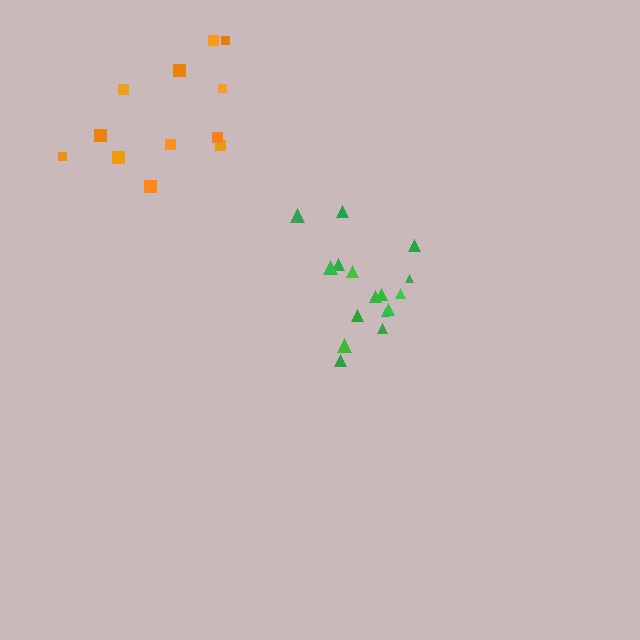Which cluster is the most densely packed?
Green.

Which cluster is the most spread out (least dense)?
Orange.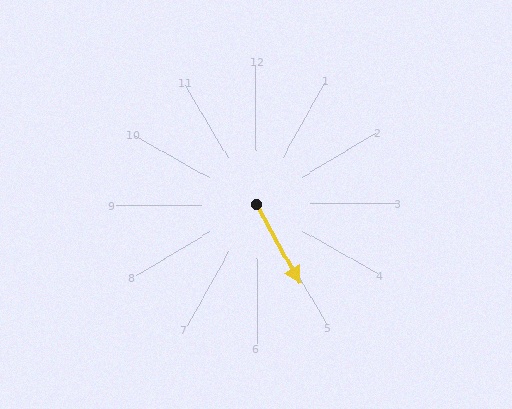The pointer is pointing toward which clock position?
Roughly 5 o'clock.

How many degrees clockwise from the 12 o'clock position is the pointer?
Approximately 151 degrees.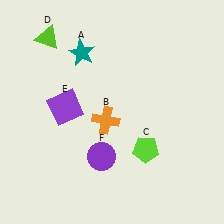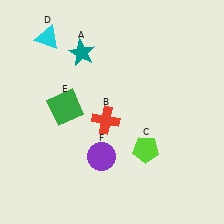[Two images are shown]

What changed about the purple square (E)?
In Image 1, E is purple. In Image 2, it changed to green.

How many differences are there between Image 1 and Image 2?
There are 3 differences between the two images.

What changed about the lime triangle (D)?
In Image 1, D is lime. In Image 2, it changed to cyan.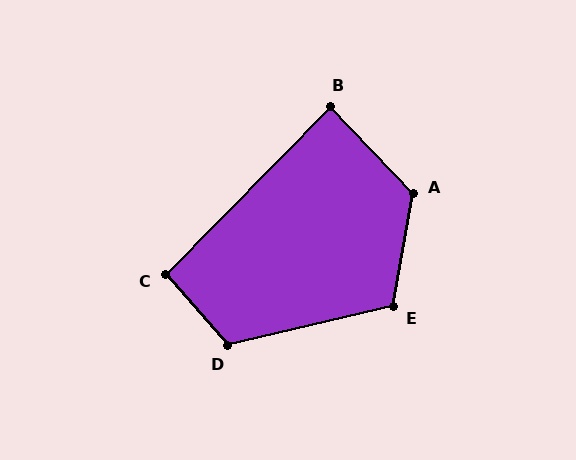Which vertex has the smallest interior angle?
B, at approximately 88 degrees.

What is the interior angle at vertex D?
Approximately 118 degrees (obtuse).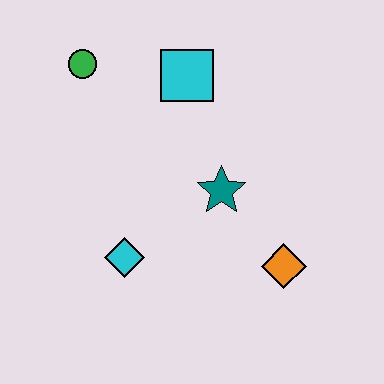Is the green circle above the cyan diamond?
Yes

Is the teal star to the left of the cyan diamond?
No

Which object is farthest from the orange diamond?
The green circle is farthest from the orange diamond.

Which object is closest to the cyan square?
The green circle is closest to the cyan square.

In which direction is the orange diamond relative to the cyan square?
The orange diamond is below the cyan square.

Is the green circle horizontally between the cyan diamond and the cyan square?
No